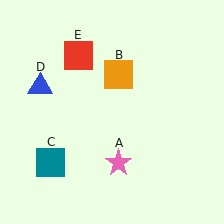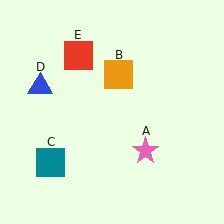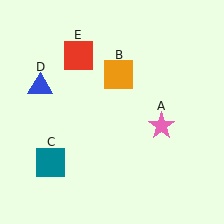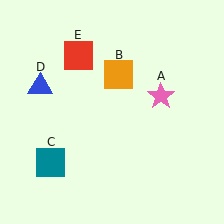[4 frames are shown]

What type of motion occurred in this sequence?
The pink star (object A) rotated counterclockwise around the center of the scene.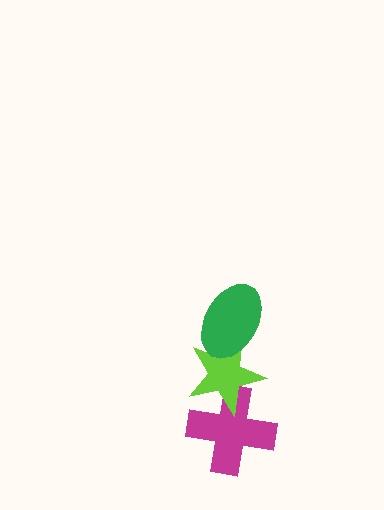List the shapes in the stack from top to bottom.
From top to bottom: the green ellipse, the lime star, the magenta cross.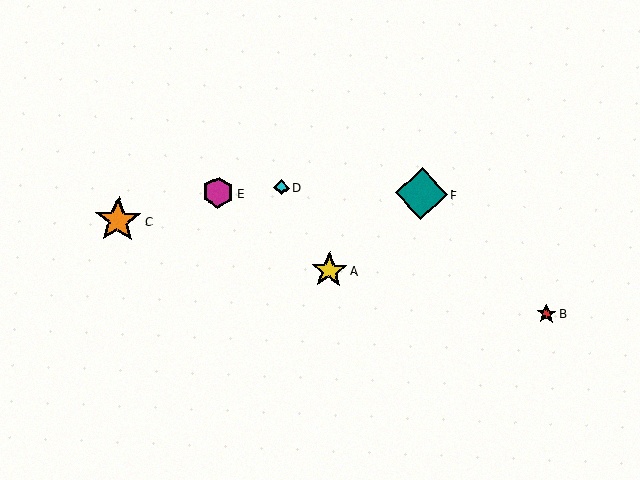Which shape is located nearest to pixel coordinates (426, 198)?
The teal diamond (labeled F) at (421, 194) is nearest to that location.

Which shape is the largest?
The teal diamond (labeled F) is the largest.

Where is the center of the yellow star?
The center of the yellow star is at (329, 270).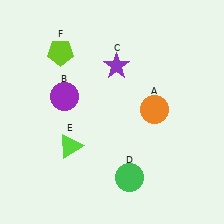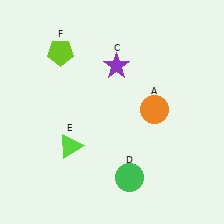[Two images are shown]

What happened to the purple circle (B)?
The purple circle (B) was removed in Image 2. It was in the top-left area of Image 1.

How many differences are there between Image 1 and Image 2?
There is 1 difference between the two images.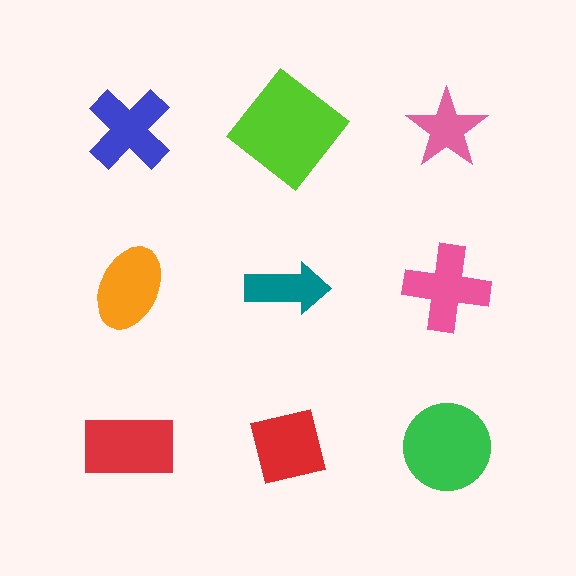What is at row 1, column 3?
A pink star.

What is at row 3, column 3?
A green circle.